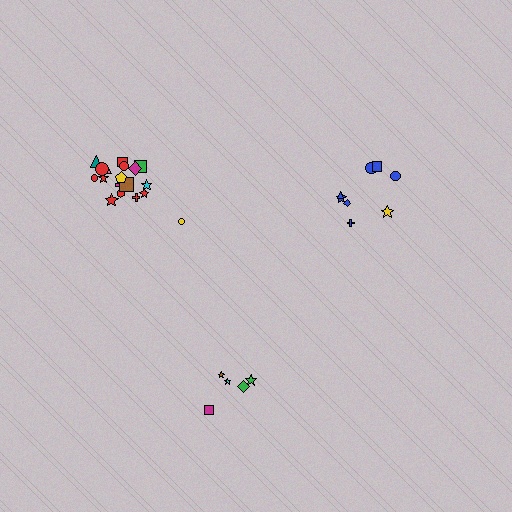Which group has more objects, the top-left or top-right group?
The top-left group.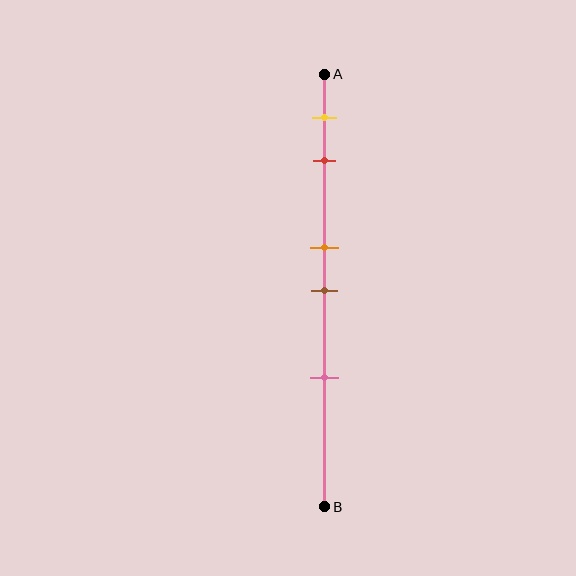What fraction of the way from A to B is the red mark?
The red mark is approximately 20% (0.2) of the way from A to B.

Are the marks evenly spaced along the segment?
No, the marks are not evenly spaced.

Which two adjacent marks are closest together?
The orange and brown marks are the closest adjacent pair.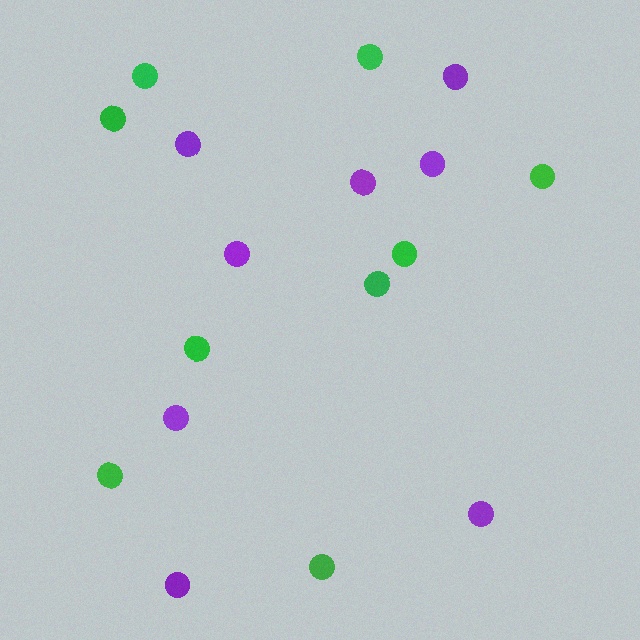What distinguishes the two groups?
There are 2 groups: one group of green circles (9) and one group of purple circles (8).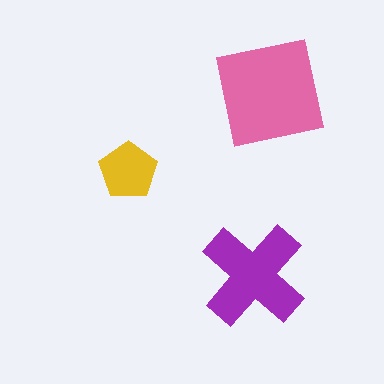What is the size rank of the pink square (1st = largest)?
1st.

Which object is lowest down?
The purple cross is bottommost.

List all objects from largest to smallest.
The pink square, the purple cross, the yellow pentagon.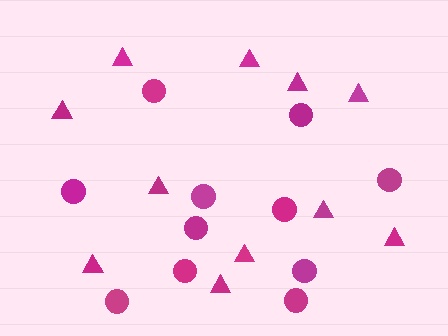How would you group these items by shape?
There are 2 groups: one group of triangles (11) and one group of circles (11).